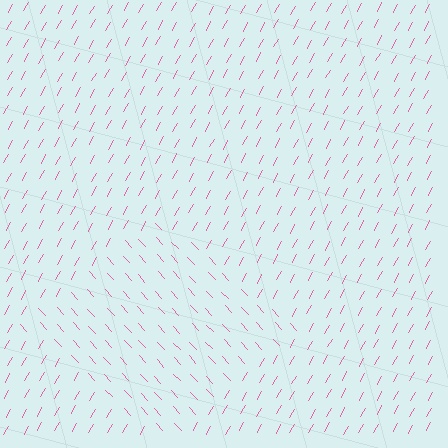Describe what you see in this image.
The image is filled with small pink line segments. A diamond region in the image has lines oriented differently from the surrounding lines, creating a visible texture boundary.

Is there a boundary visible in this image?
Yes, there is a texture boundary formed by a change in line orientation.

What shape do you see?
I see a diamond.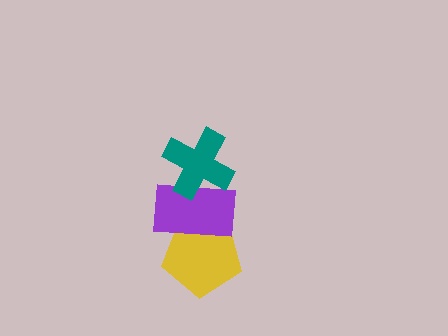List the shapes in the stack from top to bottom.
From top to bottom: the teal cross, the purple rectangle, the yellow pentagon.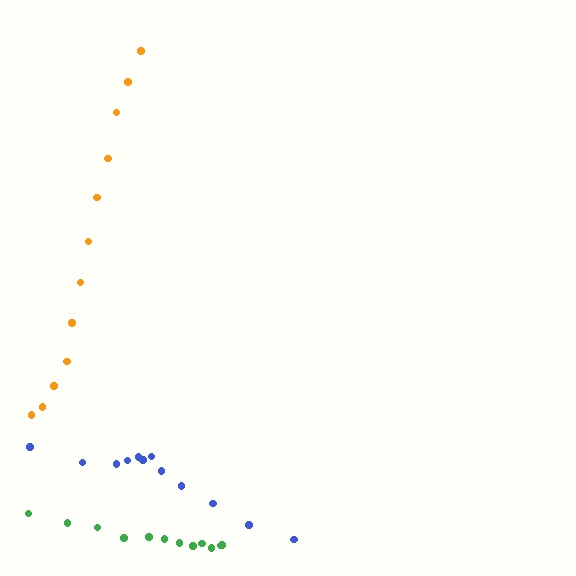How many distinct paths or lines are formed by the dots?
There are 3 distinct paths.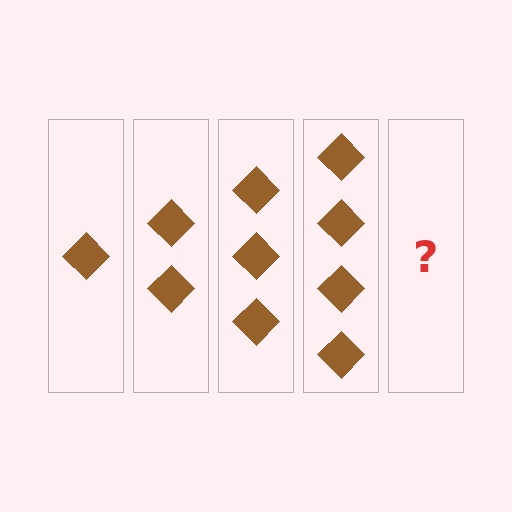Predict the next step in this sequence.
The next step is 5 diamonds.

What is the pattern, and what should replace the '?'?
The pattern is that each step adds one more diamond. The '?' should be 5 diamonds.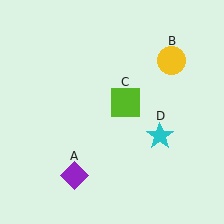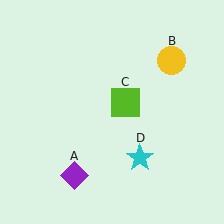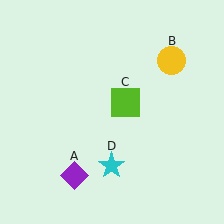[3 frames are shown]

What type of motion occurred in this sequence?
The cyan star (object D) rotated clockwise around the center of the scene.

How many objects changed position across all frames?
1 object changed position: cyan star (object D).